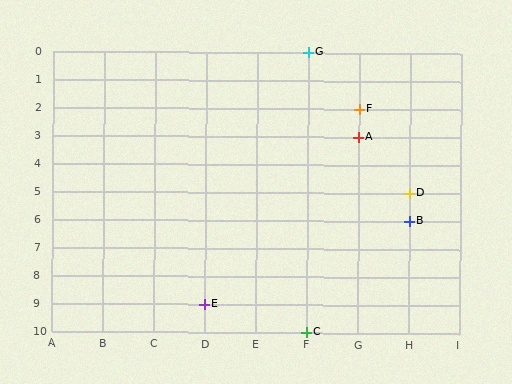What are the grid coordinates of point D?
Point D is at grid coordinates (H, 5).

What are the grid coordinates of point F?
Point F is at grid coordinates (G, 2).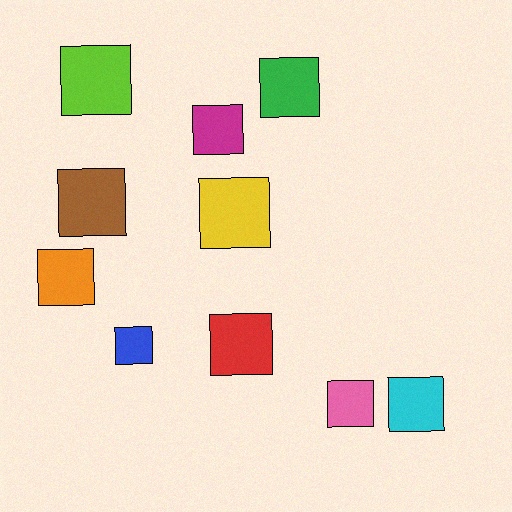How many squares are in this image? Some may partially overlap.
There are 10 squares.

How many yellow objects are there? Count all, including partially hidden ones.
There is 1 yellow object.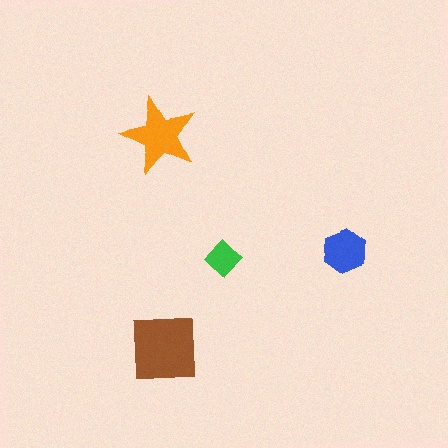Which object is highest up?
The orange star is topmost.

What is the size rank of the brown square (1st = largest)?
1st.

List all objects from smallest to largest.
The green diamond, the blue hexagon, the orange star, the brown square.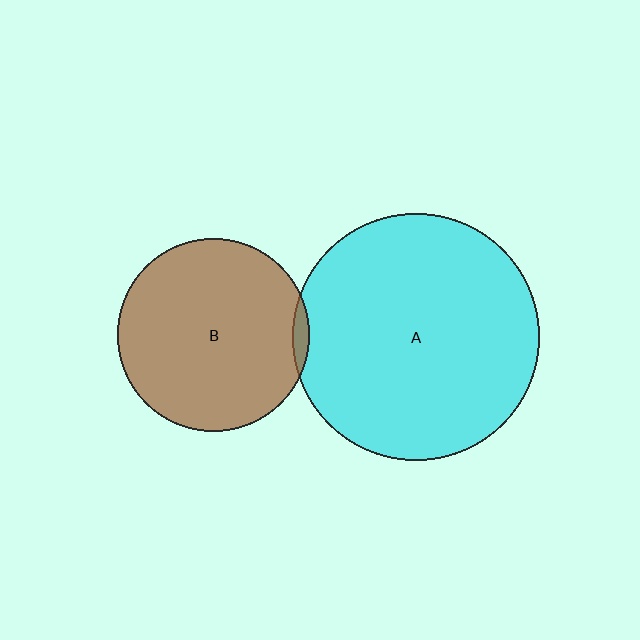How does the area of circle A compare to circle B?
Approximately 1.6 times.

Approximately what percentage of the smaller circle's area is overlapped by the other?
Approximately 5%.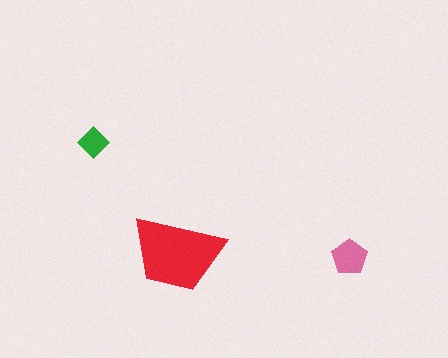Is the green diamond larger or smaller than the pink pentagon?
Smaller.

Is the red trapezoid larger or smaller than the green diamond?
Larger.